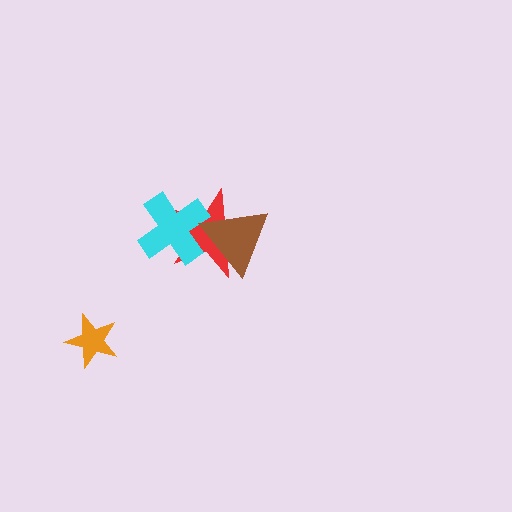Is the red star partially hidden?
Yes, it is partially covered by another shape.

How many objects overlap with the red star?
2 objects overlap with the red star.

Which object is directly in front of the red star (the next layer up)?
The cyan cross is directly in front of the red star.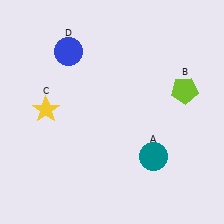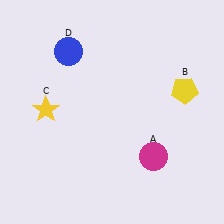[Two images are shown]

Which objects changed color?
A changed from teal to magenta. B changed from lime to yellow.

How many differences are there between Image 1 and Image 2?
There are 2 differences between the two images.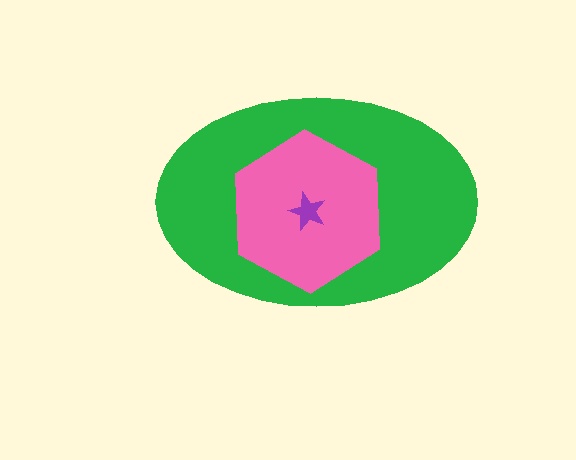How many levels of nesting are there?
3.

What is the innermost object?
The purple star.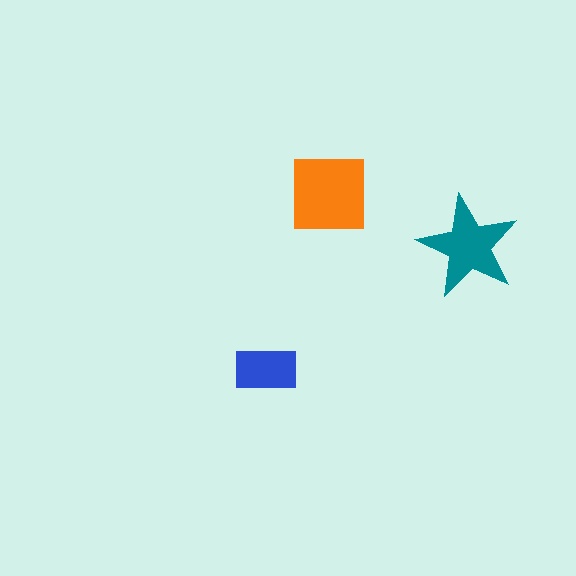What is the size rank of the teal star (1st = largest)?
2nd.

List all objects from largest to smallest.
The orange square, the teal star, the blue rectangle.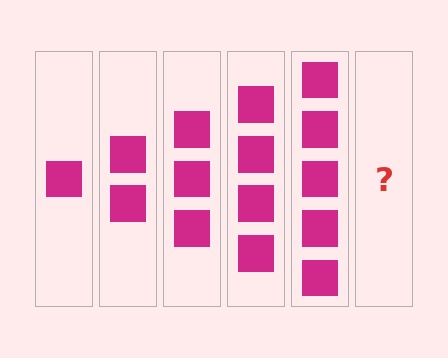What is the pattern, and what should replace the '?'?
The pattern is that each step adds one more square. The '?' should be 6 squares.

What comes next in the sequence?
The next element should be 6 squares.